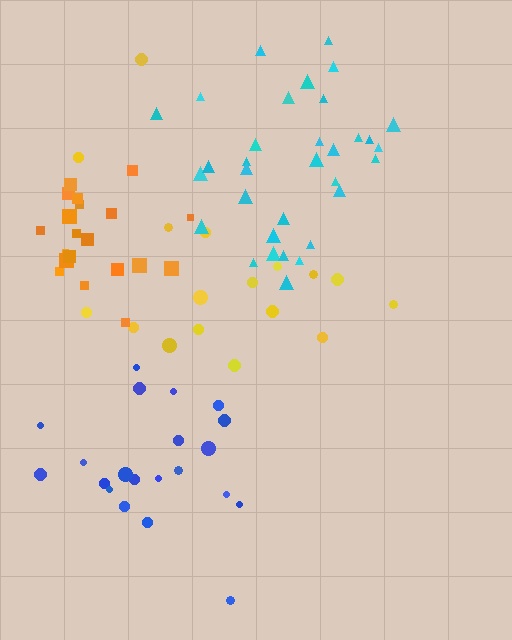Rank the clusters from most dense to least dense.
orange, cyan, blue, yellow.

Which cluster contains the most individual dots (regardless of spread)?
Cyan (33).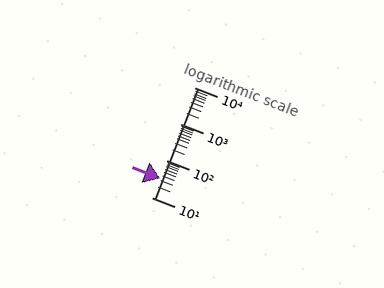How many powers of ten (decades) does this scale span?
The scale spans 3 decades, from 10 to 10000.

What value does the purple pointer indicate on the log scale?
The pointer indicates approximately 34.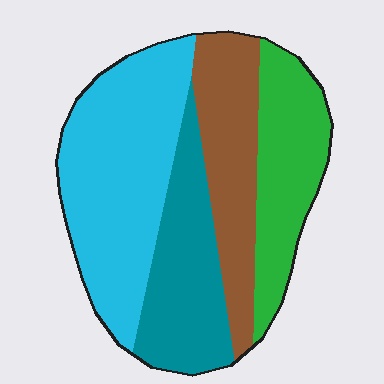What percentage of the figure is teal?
Teal takes up about one fifth (1/5) of the figure.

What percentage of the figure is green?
Green covers 21% of the figure.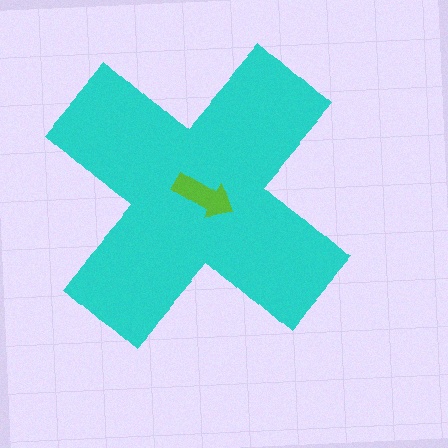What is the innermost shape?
The lime arrow.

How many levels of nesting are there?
2.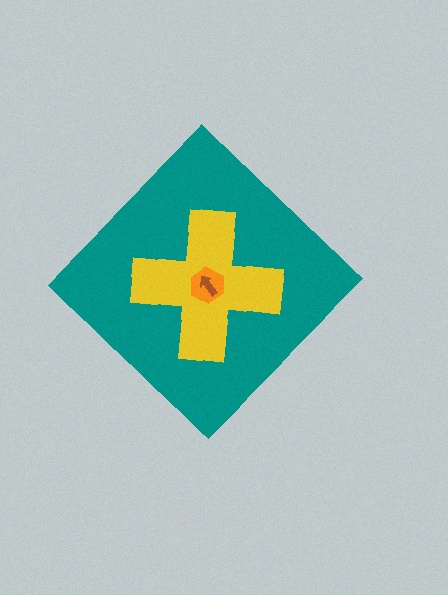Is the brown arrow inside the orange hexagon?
Yes.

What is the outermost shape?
The teal diamond.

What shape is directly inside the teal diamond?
The yellow cross.